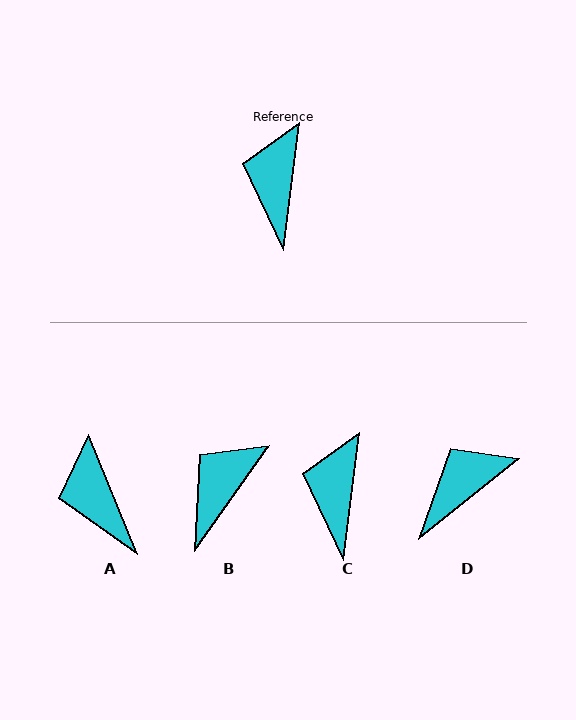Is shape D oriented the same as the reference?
No, it is off by about 44 degrees.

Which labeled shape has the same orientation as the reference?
C.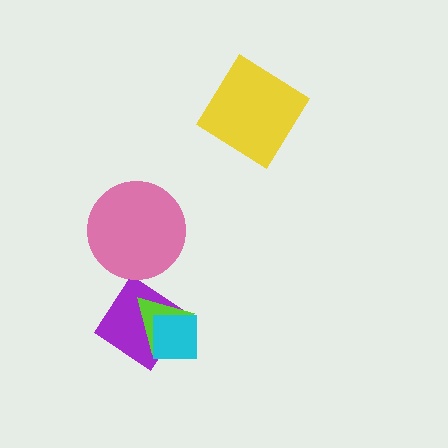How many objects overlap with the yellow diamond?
0 objects overlap with the yellow diamond.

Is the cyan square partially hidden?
No, no other shape covers it.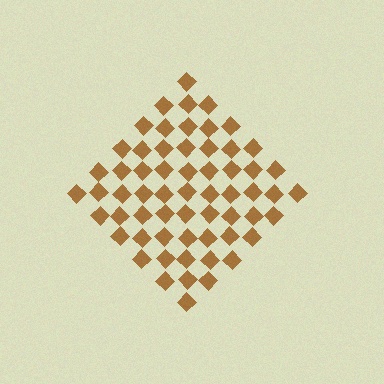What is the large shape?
The large shape is a diamond.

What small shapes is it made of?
It is made of small diamonds.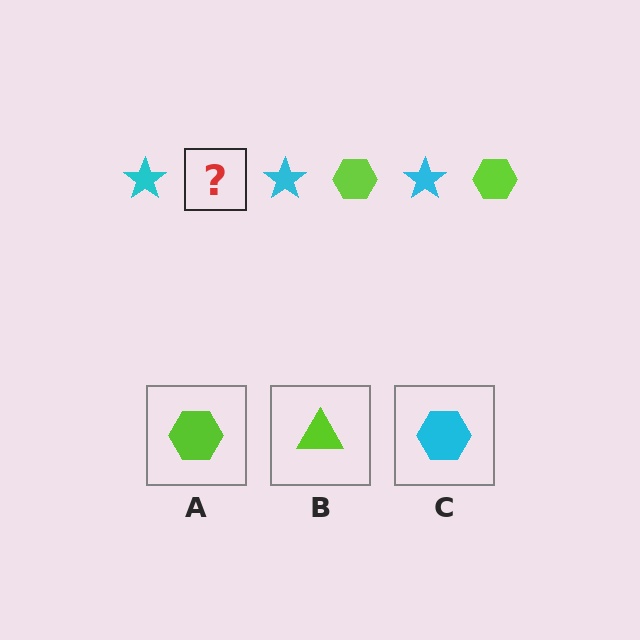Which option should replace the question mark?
Option A.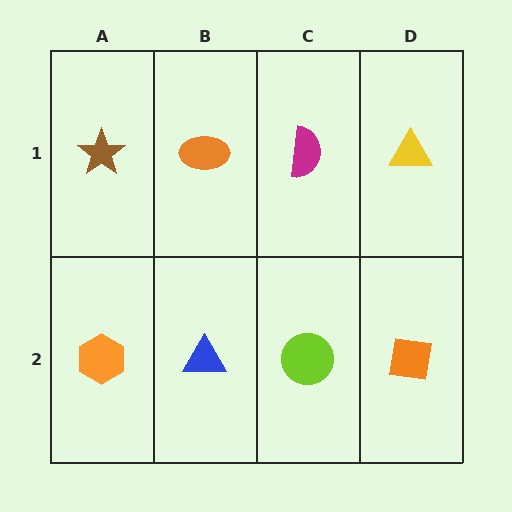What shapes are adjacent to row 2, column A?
A brown star (row 1, column A), a blue triangle (row 2, column B).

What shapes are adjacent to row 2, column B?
An orange ellipse (row 1, column B), an orange hexagon (row 2, column A), a lime circle (row 2, column C).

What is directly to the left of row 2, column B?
An orange hexagon.